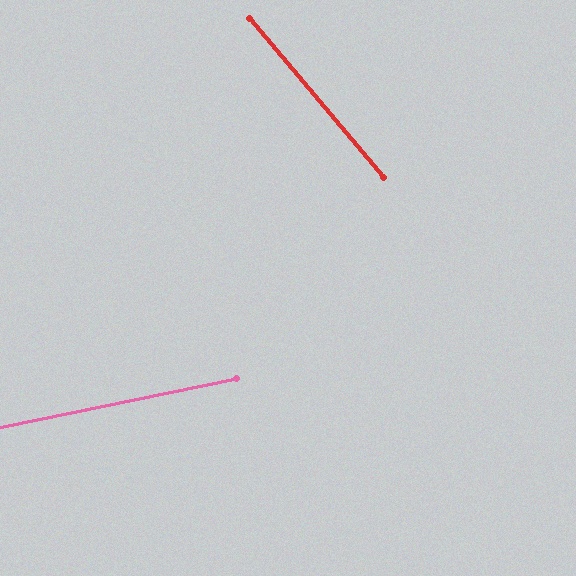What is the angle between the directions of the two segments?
Approximately 61 degrees.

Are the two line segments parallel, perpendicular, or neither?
Neither parallel nor perpendicular — they differ by about 61°.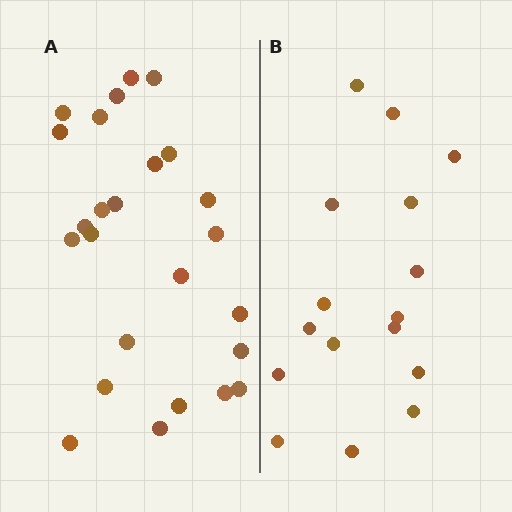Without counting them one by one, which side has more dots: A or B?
Region A (the left region) has more dots.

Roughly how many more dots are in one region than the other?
Region A has roughly 8 or so more dots than region B.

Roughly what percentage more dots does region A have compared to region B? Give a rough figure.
About 55% more.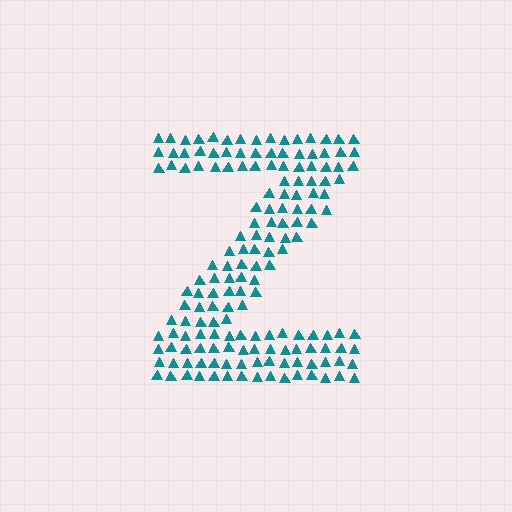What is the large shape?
The large shape is the letter Z.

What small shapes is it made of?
It is made of small triangles.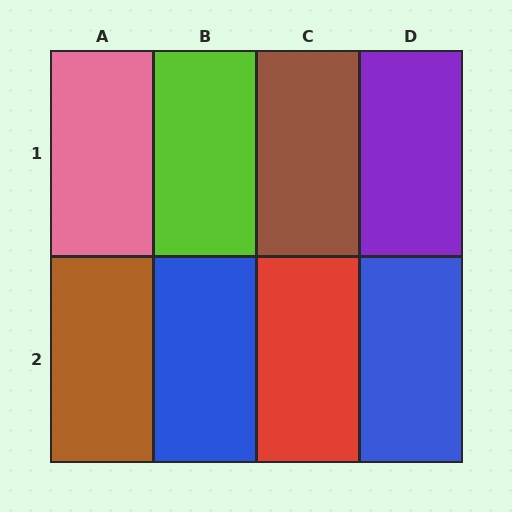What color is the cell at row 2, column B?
Blue.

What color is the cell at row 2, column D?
Blue.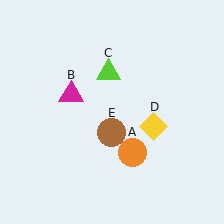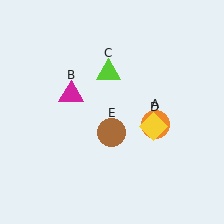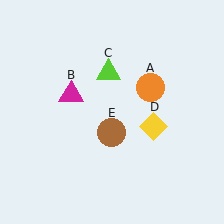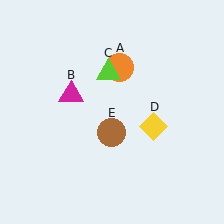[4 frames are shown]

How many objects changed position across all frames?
1 object changed position: orange circle (object A).